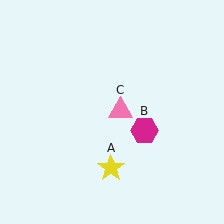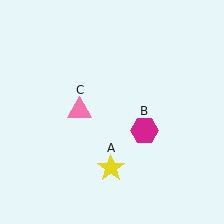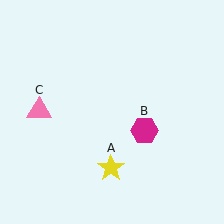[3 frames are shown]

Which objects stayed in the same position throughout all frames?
Yellow star (object A) and magenta hexagon (object B) remained stationary.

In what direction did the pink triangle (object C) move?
The pink triangle (object C) moved left.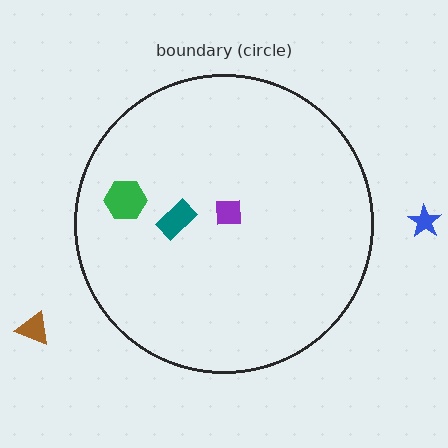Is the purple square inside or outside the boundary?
Inside.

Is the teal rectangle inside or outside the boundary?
Inside.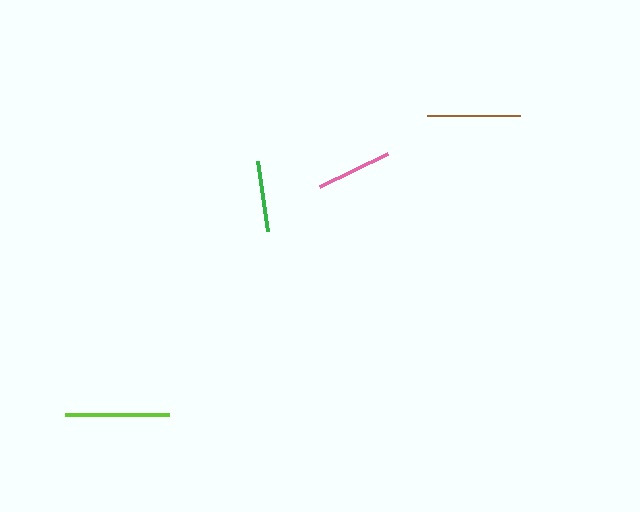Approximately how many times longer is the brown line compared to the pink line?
The brown line is approximately 1.2 times the length of the pink line.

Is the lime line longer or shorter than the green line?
The lime line is longer than the green line.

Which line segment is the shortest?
The green line is the shortest at approximately 70 pixels.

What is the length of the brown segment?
The brown segment is approximately 93 pixels long.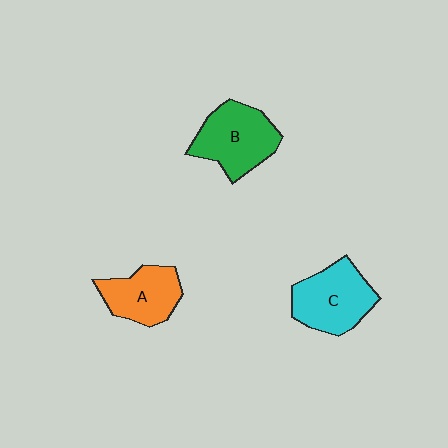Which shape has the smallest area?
Shape A (orange).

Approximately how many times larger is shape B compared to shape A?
Approximately 1.2 times.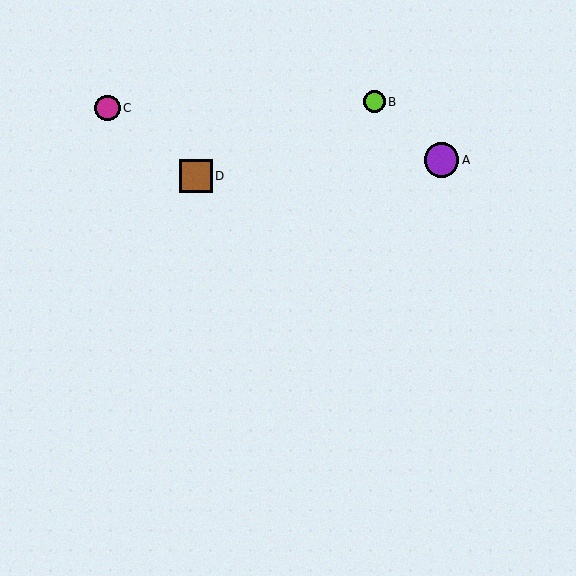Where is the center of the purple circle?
The center of the purple circle is at (442, 160).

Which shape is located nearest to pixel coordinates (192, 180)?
The brown square (labeled D) at (196, 176) is nearest to that location.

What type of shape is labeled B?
Shape B is a lime circle.